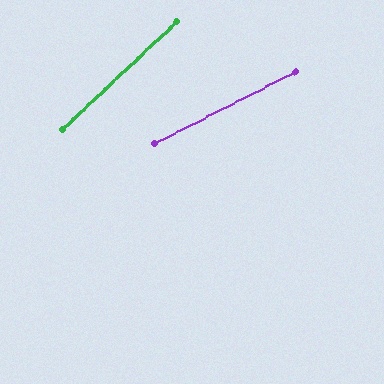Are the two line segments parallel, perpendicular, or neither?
Neither parallel nor perpendicular — they differ by about 16°.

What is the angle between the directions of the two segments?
Approximately 16 degrees.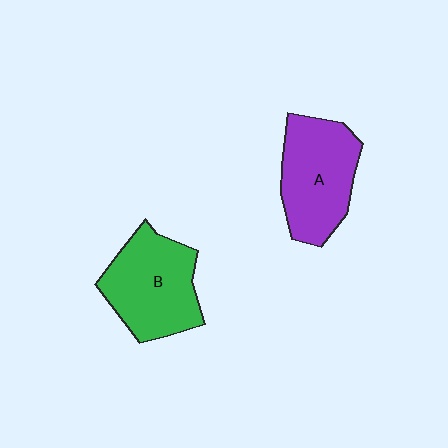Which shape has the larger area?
Shape B (green).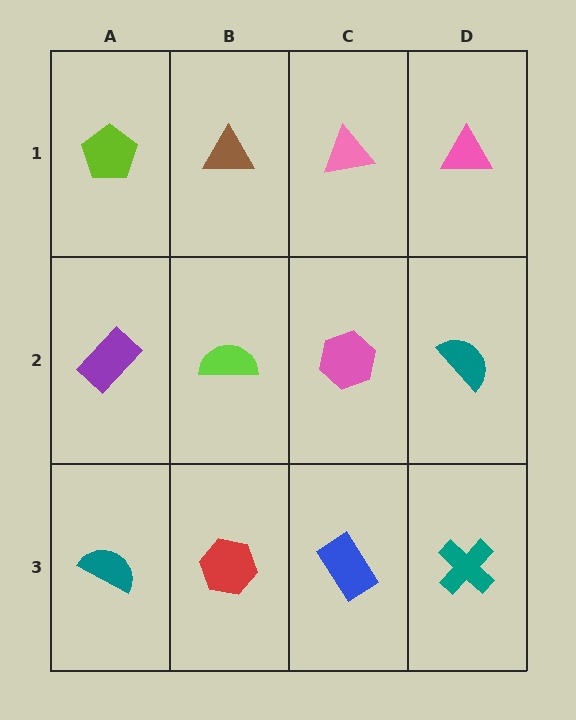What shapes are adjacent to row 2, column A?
A lime pentagon (row 1, column A), a teal semicircle (row 3, column A), a lime semicircle (row 2, column B).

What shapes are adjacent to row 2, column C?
A pink triangle (row 1, column C), a blue rectangle (row 3, column C), a lime semicircle (row 2, column B), a teal semicircle (row 2, column D).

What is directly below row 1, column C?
A pink hexagon.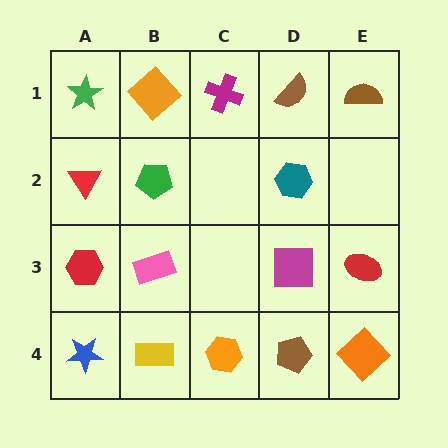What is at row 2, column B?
A green pentagon.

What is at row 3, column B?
A pink rectangle.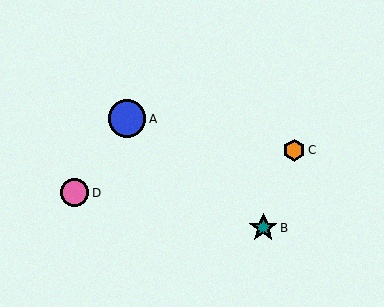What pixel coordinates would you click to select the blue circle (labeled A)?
Click at (127, 119) to select the blue circle A.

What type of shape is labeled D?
Shape D is a pink circle.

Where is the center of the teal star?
The center of the teal star is at (263, 228).